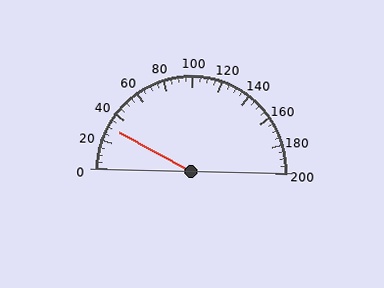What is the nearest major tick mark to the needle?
The nearest major tick mark is 40.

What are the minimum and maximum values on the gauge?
The gauge ranges from 0 to 200.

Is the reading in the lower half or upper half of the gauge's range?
The reading is in the lower half of the range (0 to 200).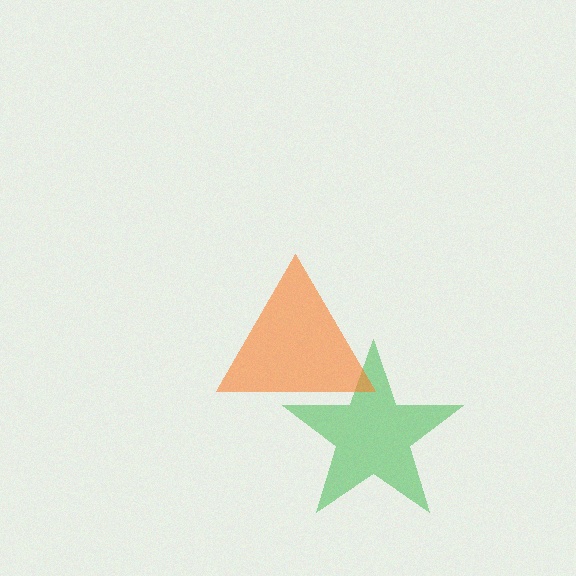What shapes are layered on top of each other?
The layered shapes are: a green star, an orange triangle.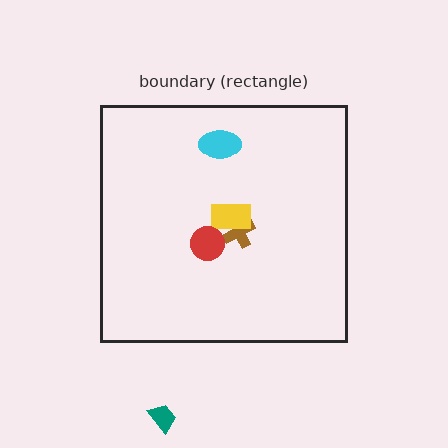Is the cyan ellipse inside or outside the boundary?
Inside.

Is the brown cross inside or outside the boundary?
Inside.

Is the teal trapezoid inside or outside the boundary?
Outside.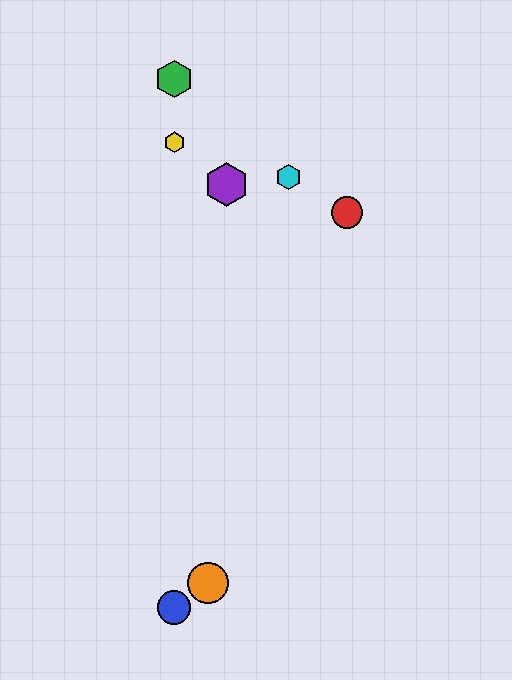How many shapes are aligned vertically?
3 shapes (the blue circle, the green hexagon, the yellow hexagon) are aligned vertically.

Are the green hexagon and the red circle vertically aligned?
No, the green hexagon is at x≈174 and the red circle is at x≈347.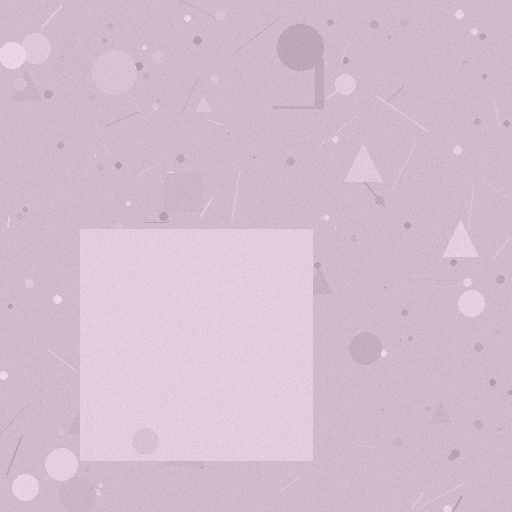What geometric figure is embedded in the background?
A square is embedded in the background.